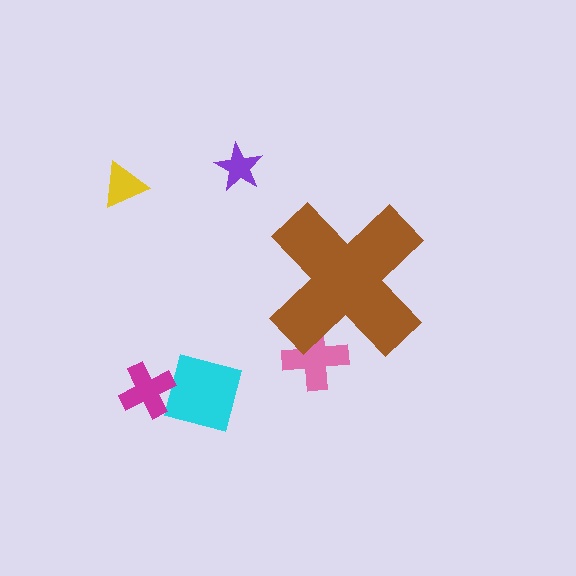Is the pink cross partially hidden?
Yes, the pink cross is partially hidden behind the brown cross.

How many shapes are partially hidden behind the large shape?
1 shape is partially hidden.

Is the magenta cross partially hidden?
No, the magenta cross is fully visible.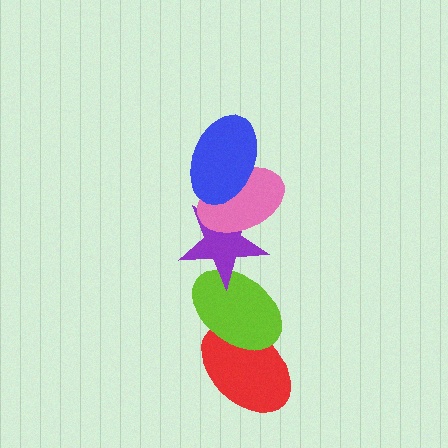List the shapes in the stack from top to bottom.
From top to bottom: the blue ellipse, the pink ellipse, the purple star, the lime ellipse, the red ellipse.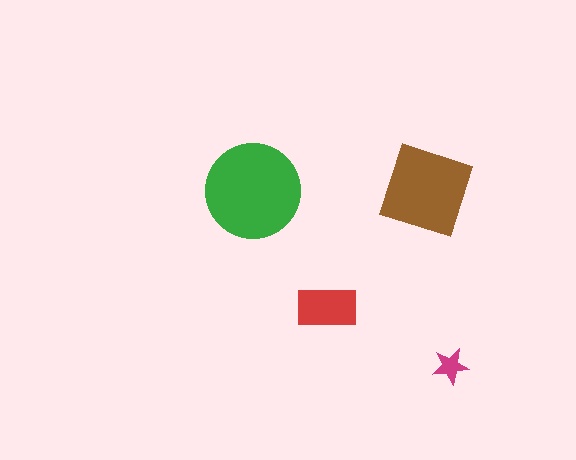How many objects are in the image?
There are 4 objects in the image.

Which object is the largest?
The green circle.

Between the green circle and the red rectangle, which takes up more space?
The green circle.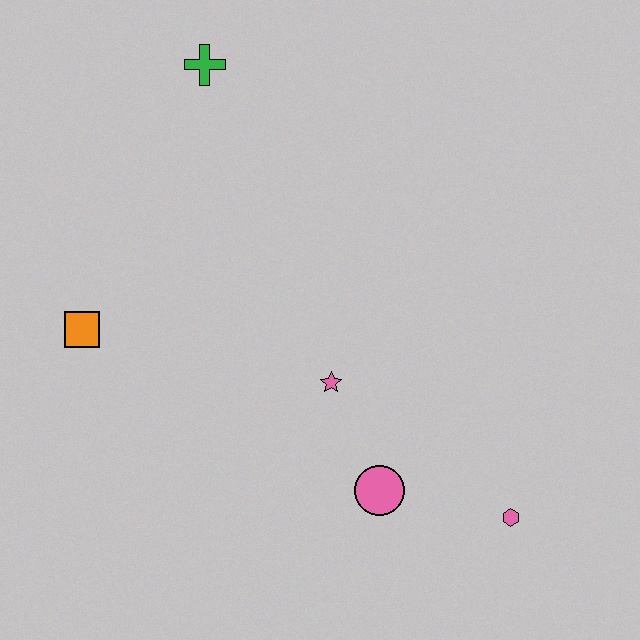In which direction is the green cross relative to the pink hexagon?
The green cross is above the pink hexagon.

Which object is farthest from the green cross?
The pink hexagon is farthest from the green cross.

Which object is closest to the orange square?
The pink star is closest to the orange square.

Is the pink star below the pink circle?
No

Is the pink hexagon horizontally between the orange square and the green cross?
No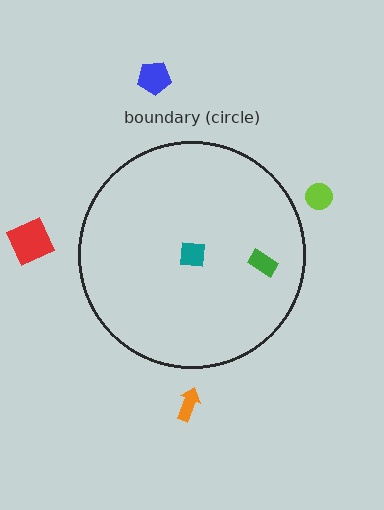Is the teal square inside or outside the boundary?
Inside.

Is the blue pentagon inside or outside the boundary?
Outside.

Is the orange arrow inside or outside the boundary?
Outside.